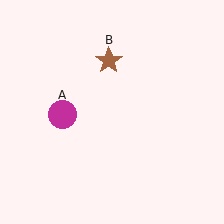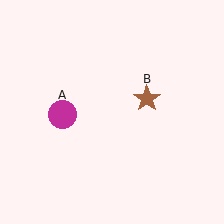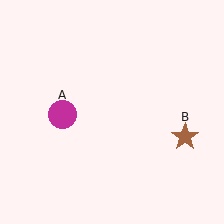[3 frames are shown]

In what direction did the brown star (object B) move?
The brown star (object B) moved down and to the right.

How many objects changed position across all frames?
1 object changed position: brown star (object B).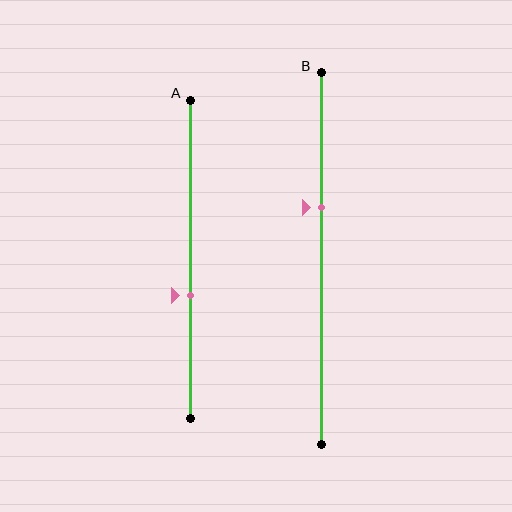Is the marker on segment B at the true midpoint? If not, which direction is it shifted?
No, the marker on segment B is shifted upward by about 14% of the segment length.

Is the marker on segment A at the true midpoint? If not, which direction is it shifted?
No, the marker on segment A is shifted downward by about 11% of the segment length.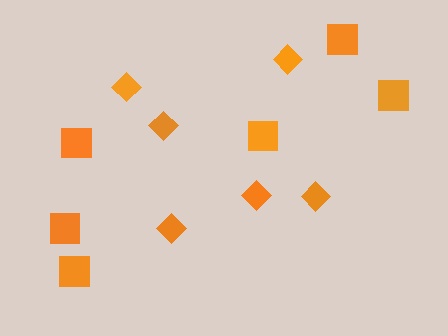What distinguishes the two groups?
There are 2 groups: one group of squares (6) and one group of diamonds (6).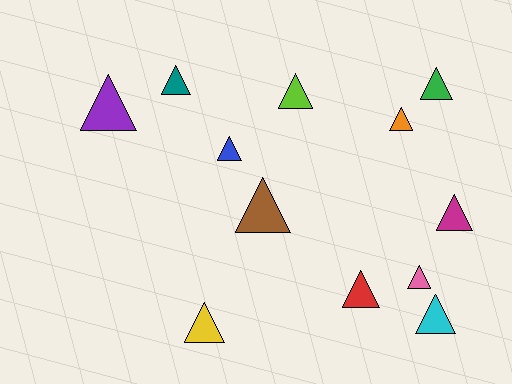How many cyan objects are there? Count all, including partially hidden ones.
There is 1 cyan object.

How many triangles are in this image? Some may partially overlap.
There are 12 triangles.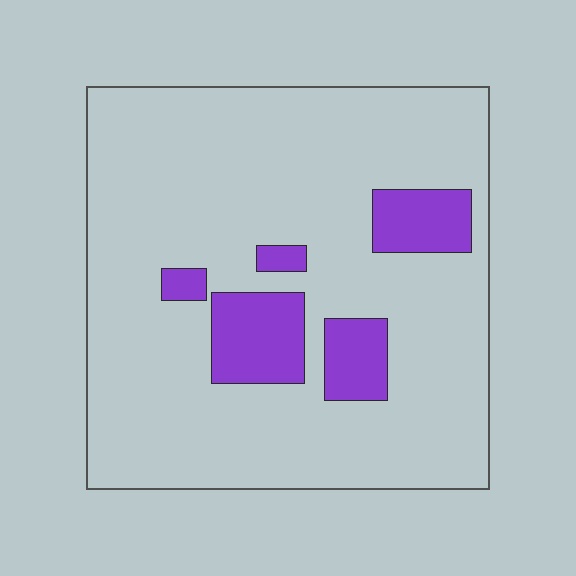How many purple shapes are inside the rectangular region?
5.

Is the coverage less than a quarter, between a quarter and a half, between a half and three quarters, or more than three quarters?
Less than a quarter.